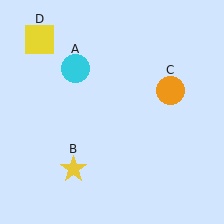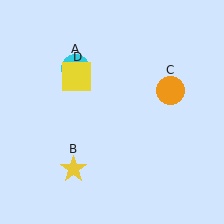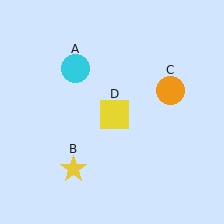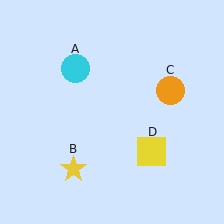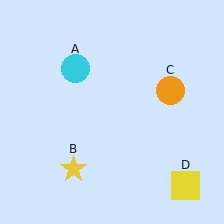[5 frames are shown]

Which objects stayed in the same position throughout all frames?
Cyan circle (object A) and yellow star (object B) and orange circle (object C) remained stationary.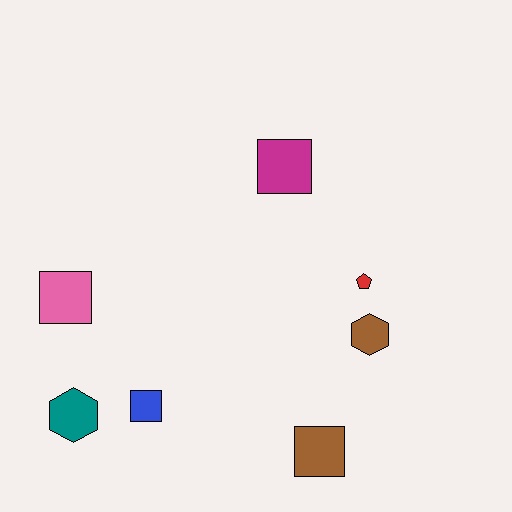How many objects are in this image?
There are 7 objects.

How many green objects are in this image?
There are no green objects.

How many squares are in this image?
There are 4 squares.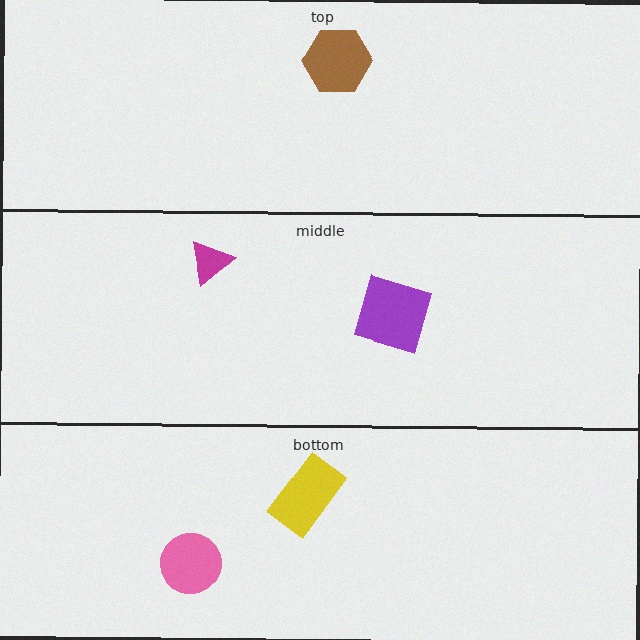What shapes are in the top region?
The brown hexagon.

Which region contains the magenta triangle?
The middle region.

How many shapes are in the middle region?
2.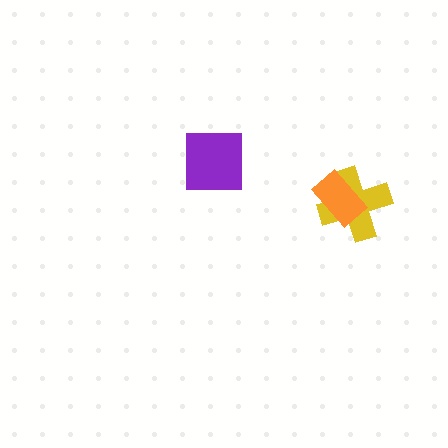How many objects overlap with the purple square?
0 objects overlap with the purple square.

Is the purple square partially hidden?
No, no other shape covers it.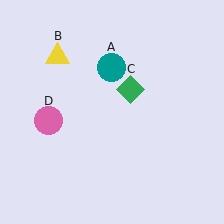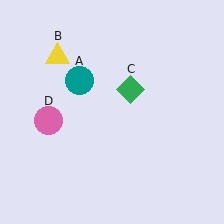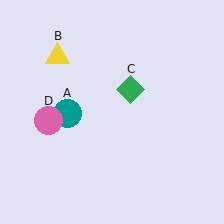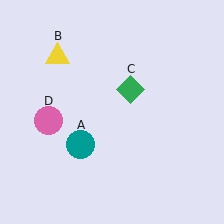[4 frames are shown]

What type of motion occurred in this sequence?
The teal circle (object A) rotated counterclockwise around the center of the scene.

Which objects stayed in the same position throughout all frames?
Yellow triangle (object B) and green diamond (object C) and pink circle (object D) remained stationary.